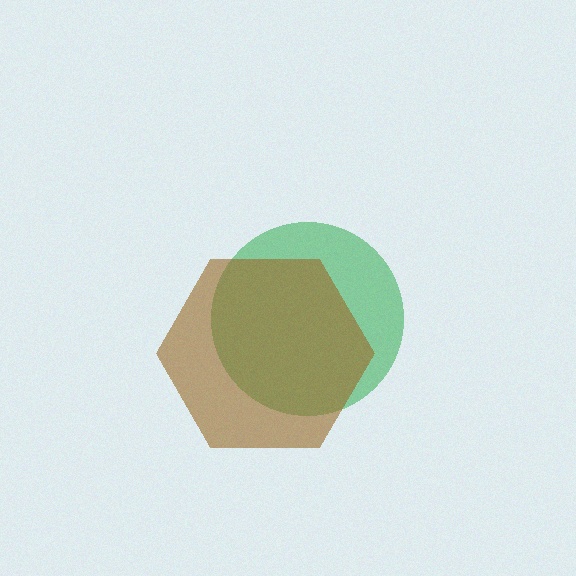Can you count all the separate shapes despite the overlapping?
Yes, there are 2 separate shapes.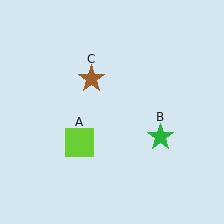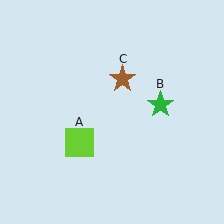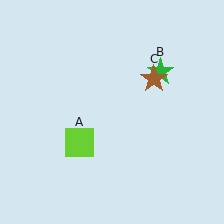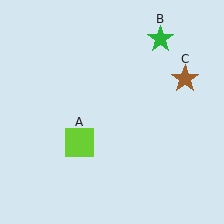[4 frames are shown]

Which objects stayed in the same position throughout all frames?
Lime square (object A) remained stationary.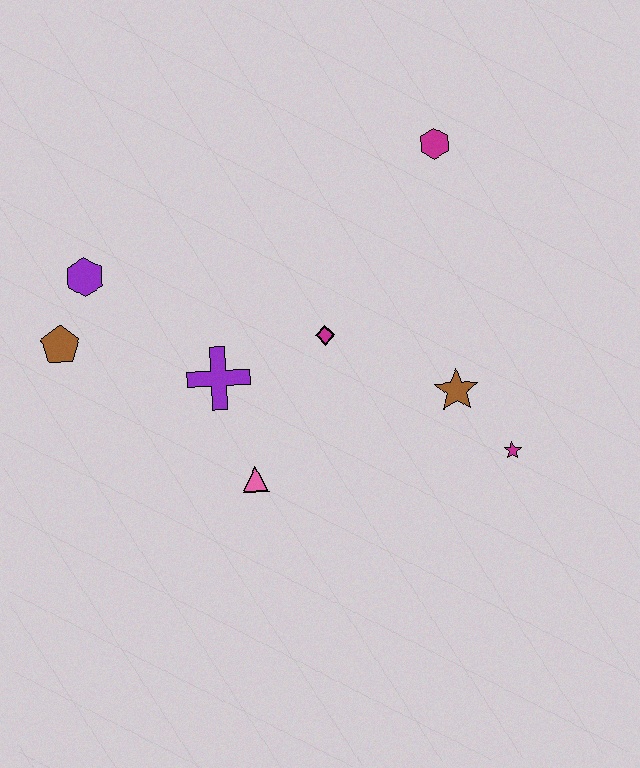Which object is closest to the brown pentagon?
The purple hexagon is closest to the brown pentagon.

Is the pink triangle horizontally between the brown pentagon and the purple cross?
No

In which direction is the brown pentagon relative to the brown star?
The brown pentagon is to the left of the brown star.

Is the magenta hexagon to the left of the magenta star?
Yes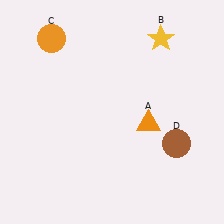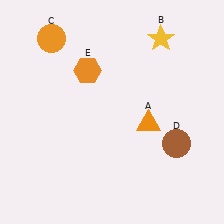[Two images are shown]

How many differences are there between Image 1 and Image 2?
There is 1 difference between the two images.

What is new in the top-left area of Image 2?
An orange hexagon (E) was added in the top-left area of Image 2.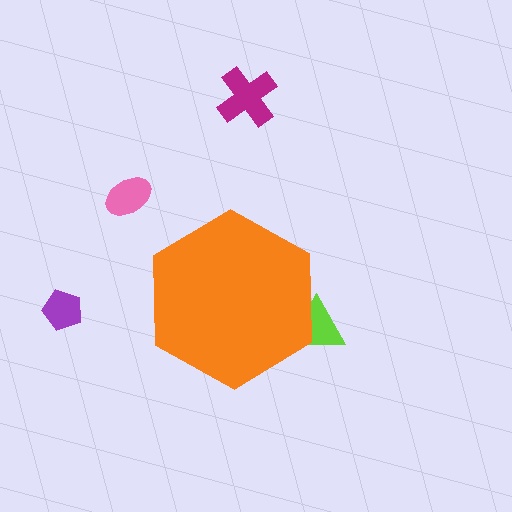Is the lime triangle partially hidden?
Yes, the lime triangle is partially hidden behind the orange hexagon.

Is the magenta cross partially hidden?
No, the magenta cross is fully visible.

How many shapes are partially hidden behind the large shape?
1 shape is partially hidden.